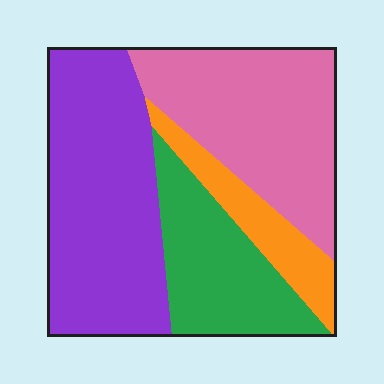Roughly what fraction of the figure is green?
Green takes up about one fifth (1/5) of the figure.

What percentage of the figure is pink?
Pink takes up about one third (1/3) of the figure.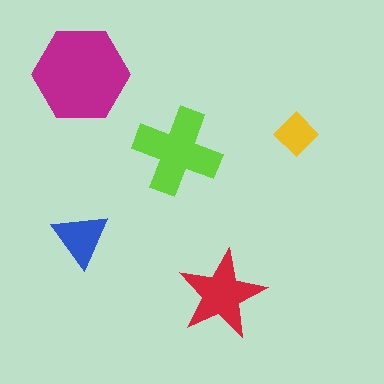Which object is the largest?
The magenta hexagon.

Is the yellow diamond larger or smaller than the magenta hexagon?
Smaller.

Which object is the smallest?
The yellow diamond.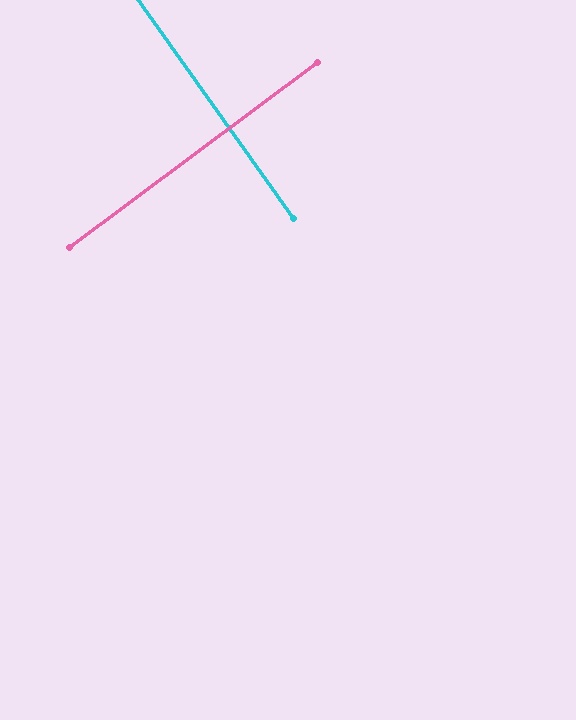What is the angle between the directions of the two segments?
Approximately 89 degrees.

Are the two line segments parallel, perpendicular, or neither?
Perpendicular — they meet at approximately 89°.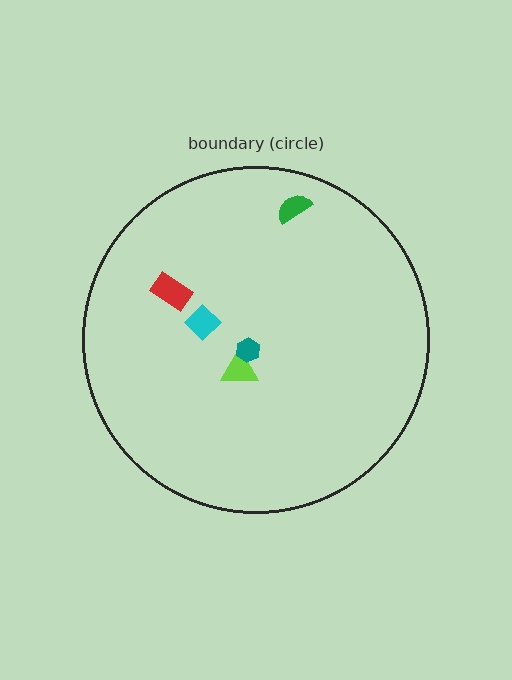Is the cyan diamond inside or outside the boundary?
Inside.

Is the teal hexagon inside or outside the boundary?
Inside.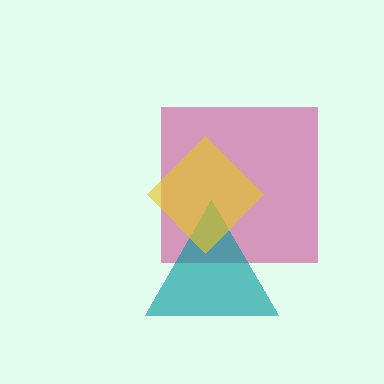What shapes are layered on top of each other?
The layered shapes are: a magenta square, a teal triangle, a yellow diamond.